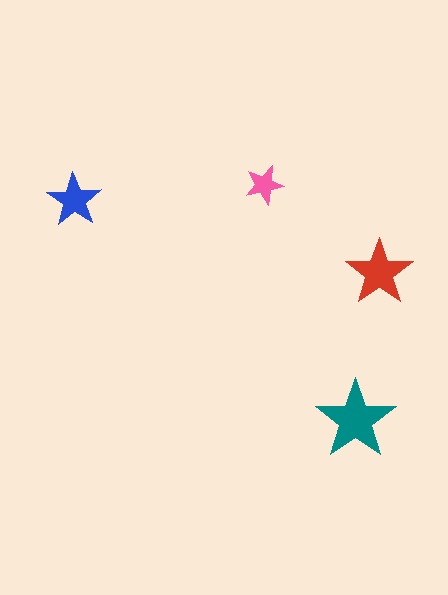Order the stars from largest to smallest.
the teal one, the red one, the blue one, the pink one.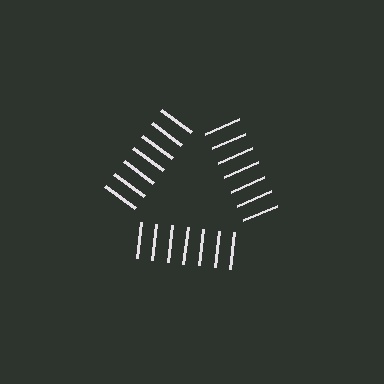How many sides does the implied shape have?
3 sides — the line-ends trace a triangle.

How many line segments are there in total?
21 — 7 along each of the 3 edges.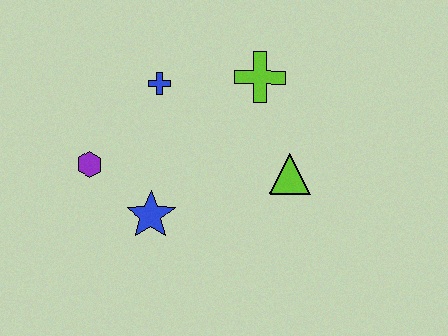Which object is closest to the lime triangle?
The lime cross is closest to the lime triangle.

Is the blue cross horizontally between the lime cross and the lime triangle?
No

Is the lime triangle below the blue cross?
Yes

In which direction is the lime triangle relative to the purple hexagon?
The lime triangle is to the right of the purple hexagon.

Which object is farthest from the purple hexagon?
The lime triangle is farthest from the purple hexagon.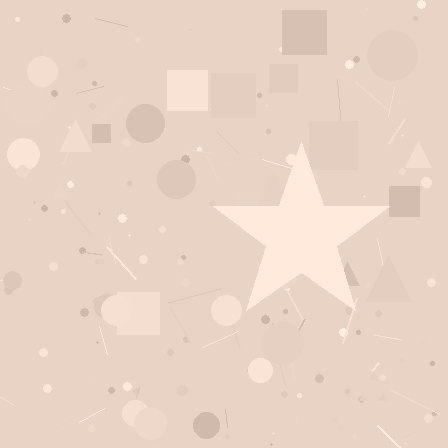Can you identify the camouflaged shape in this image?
The camouflaged shape is a star.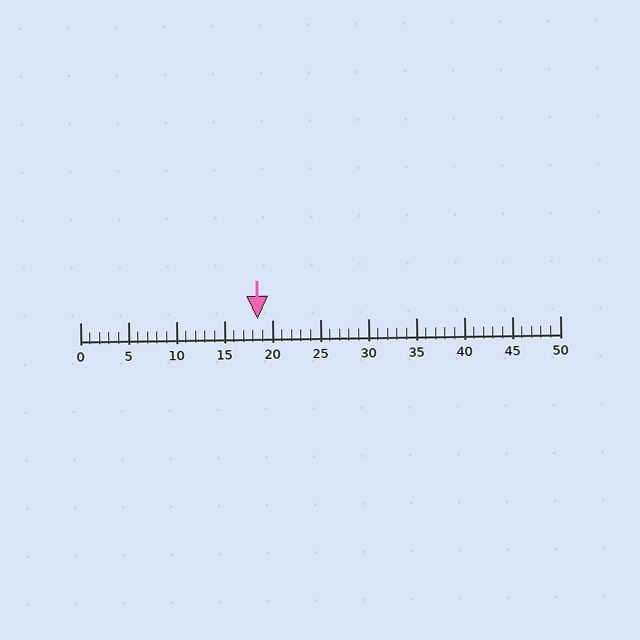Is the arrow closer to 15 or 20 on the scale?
The arrow is closer to 20.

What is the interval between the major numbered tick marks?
The major tick marks are spaced 5 units apart.